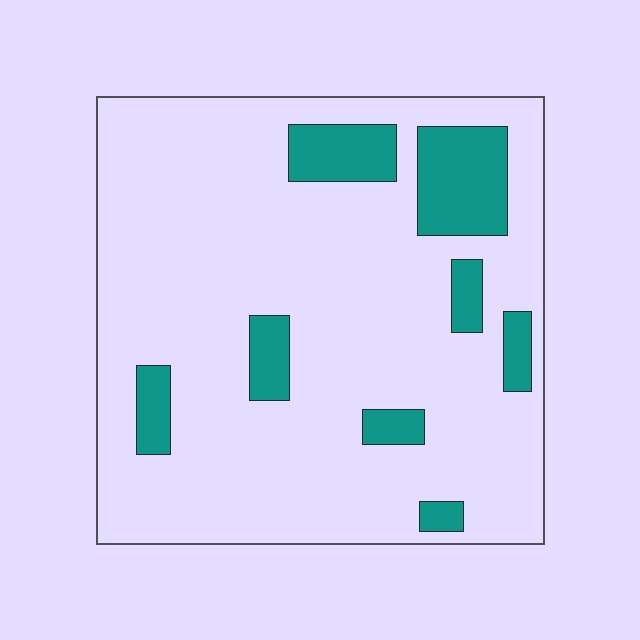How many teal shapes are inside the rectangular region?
8.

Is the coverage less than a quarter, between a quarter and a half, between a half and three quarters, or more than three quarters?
Less than a quarter.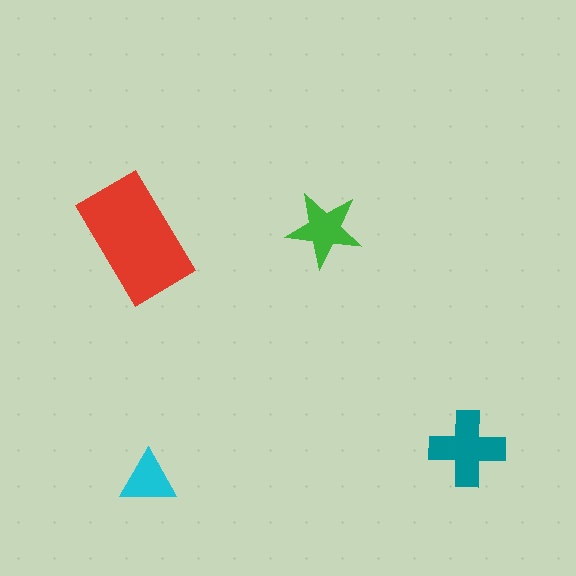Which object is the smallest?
The cyan triangle.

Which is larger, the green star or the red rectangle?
The red rectangle.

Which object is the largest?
The red rectangle.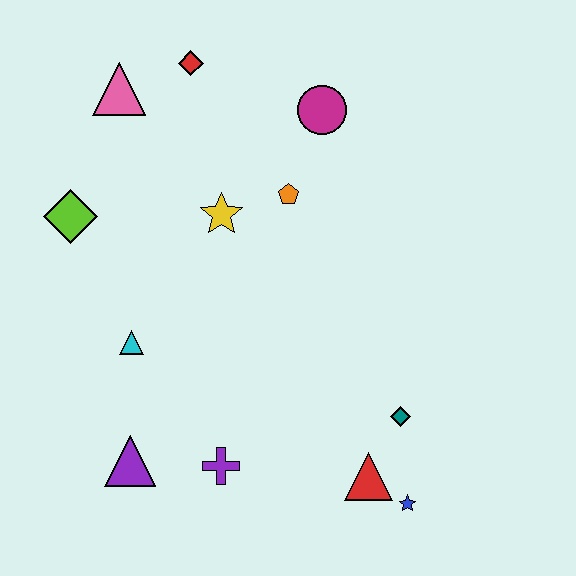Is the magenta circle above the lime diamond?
Yes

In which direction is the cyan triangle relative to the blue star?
The cyan triangle is to the left of the blue star.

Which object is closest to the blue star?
The red triangle is closest to the blue star.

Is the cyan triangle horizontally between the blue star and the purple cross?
No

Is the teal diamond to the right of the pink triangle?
Yes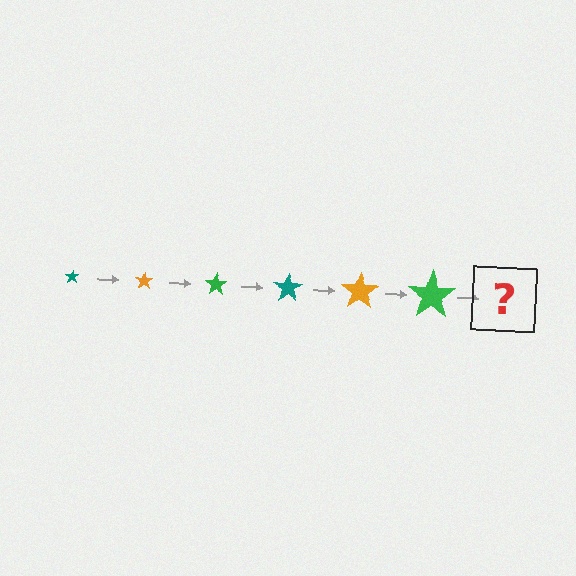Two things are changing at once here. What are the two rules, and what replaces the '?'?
The two rules are that the star grows larger each step and the color cycles through teal, orange, and green. The '?' should be a teal star, larger than the previous one.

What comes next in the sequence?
The next element should be a teal star, larger than the previous one.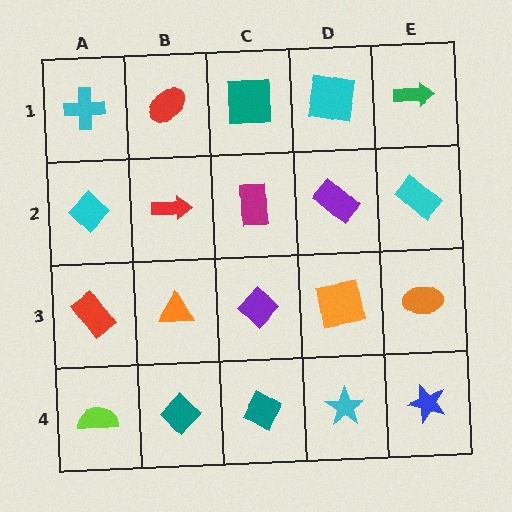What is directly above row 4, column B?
An orange triangle.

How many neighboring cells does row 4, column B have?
3.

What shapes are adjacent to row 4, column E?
An orange ellipse (row 3, column E), a cyan star (row 4, column D).